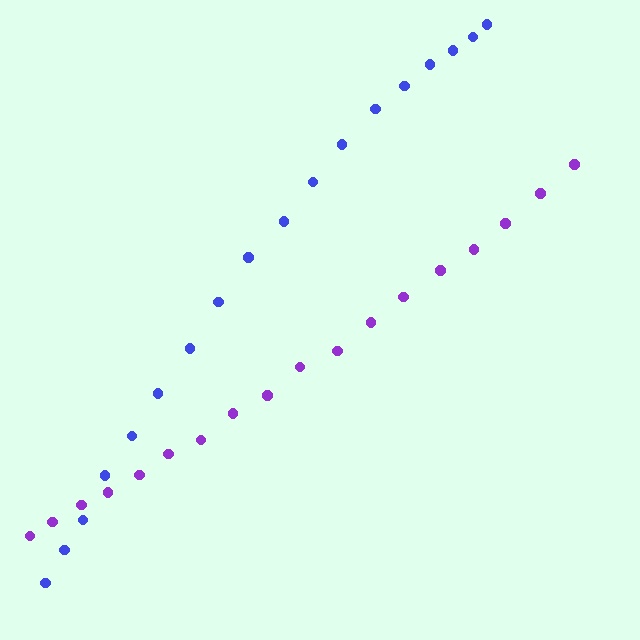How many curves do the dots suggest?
There are 2 distinct paths.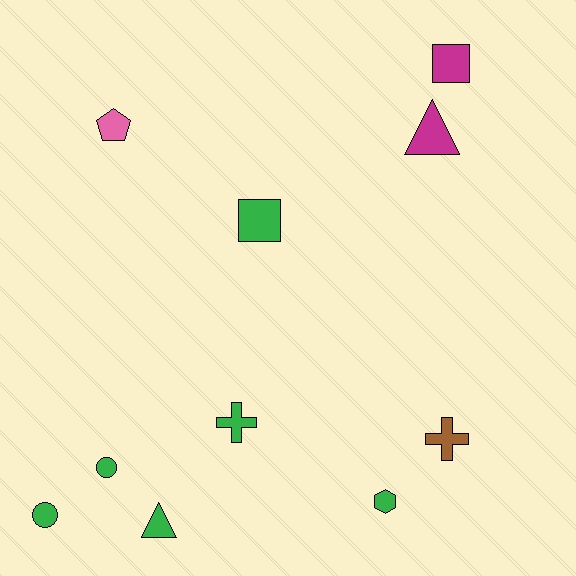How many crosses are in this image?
There are 2 crosses.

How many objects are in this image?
There are 10 objects.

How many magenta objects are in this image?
There are 2 magenta objects.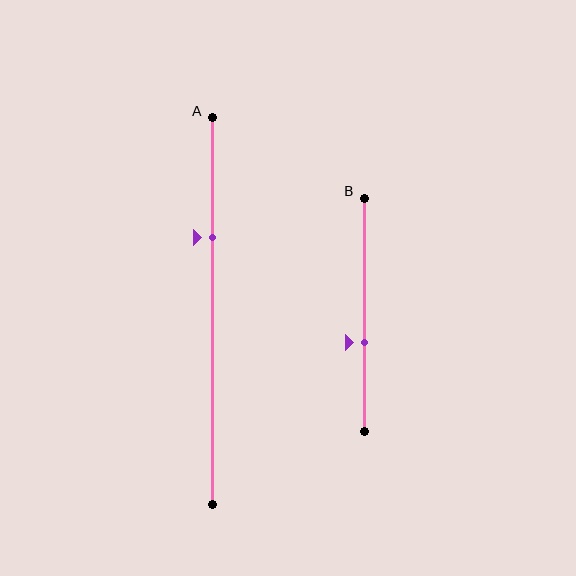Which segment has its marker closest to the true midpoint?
Segment B has its marker closest to the true midpoint.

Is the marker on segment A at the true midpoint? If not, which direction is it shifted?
No, the marker on segment A is shifted upward by about 19% of the segment length.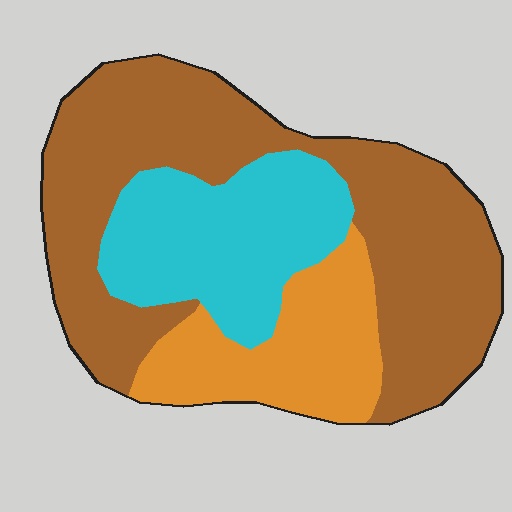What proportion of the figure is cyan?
Cyan takes up between a quarter and a half of the figure.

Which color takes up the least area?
Orange, at roughly 20%.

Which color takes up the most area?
Brown, at roughly 55%.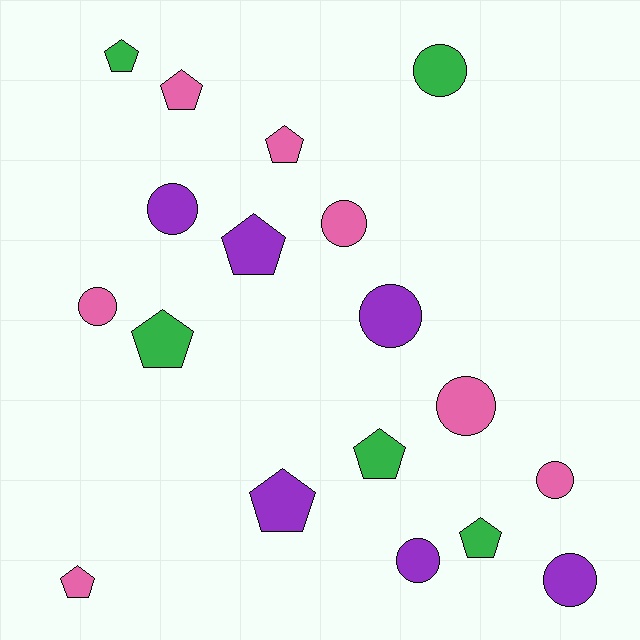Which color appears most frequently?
Pink, with 7 objects.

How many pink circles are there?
There are 4 pink circles.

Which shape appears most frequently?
Pentagon, with 9 objects.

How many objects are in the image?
There are 18 objects.